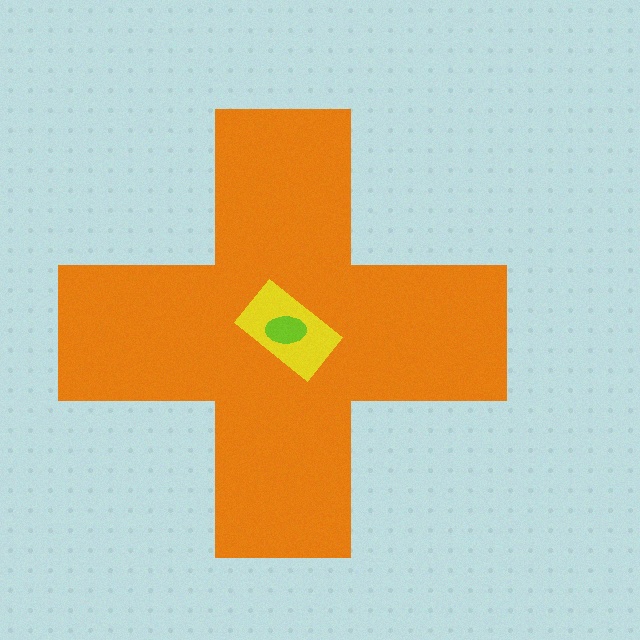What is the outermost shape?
The orange cross.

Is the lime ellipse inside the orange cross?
Yes.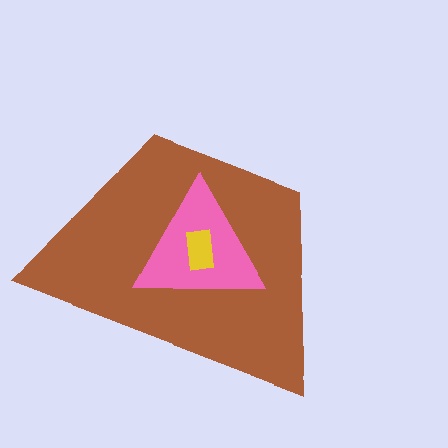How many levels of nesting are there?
3.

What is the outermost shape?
The brown trapezoid.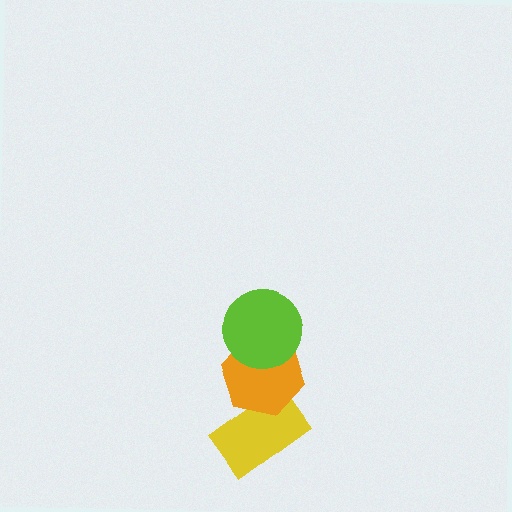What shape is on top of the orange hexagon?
The lime circle is on top of the orange hexagon.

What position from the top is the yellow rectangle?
The yellow rectangle is 3rd from the top.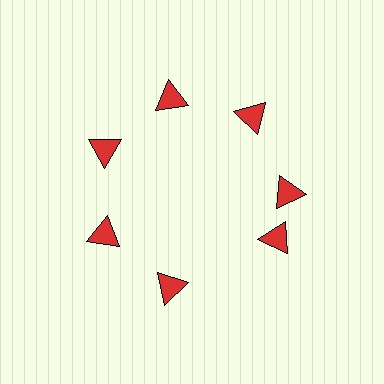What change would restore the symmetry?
The symmetry would be restored by rotating it back into even spacing with its neighbors so that all 7 triangles sit at equal angles and equal distance from the center.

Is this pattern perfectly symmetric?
No. The 7 red triangles are arranged in a ring, but one element near the 5 o'clock position is rotated out of alignment along the ring, breaking the 7-fold rotational symmetry.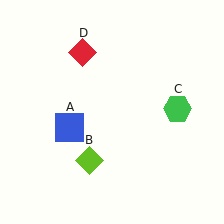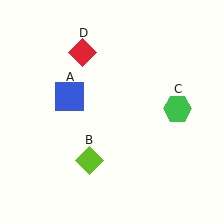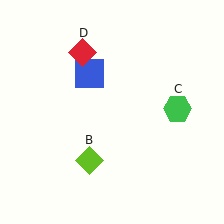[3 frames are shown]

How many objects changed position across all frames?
1 object changed position: blue square (object A).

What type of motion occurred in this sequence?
The blue square (object A) rotated clockwise around the center of the scene.